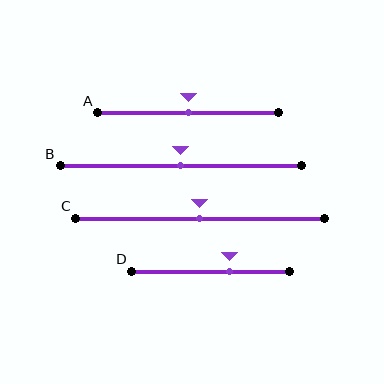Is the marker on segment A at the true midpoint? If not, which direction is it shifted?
Yes, the marker on segment A is at the true midpoint.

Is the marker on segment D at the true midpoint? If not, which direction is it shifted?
No, the marker on segment D is shifted to the right by about 12% of the segment length.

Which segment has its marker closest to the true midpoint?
Segment A has its marker closest to the true midpoint.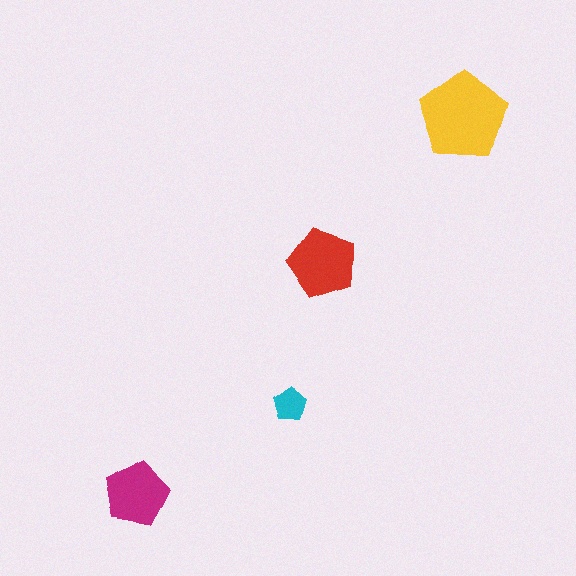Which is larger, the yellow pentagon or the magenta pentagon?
The yellow one.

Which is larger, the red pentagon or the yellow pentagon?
The yellow one.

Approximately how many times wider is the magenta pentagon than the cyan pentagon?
About 2 times wider.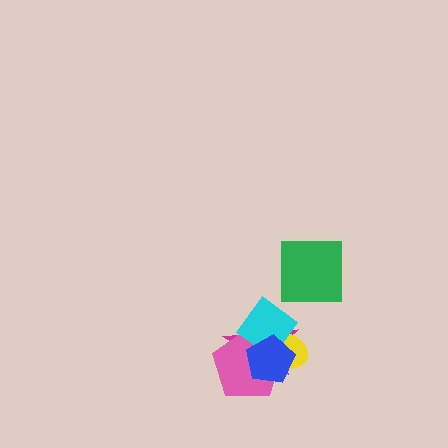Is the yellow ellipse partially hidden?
Yes, it is partially covered by another shape.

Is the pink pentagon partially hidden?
Yes, it is partially covered by another shape.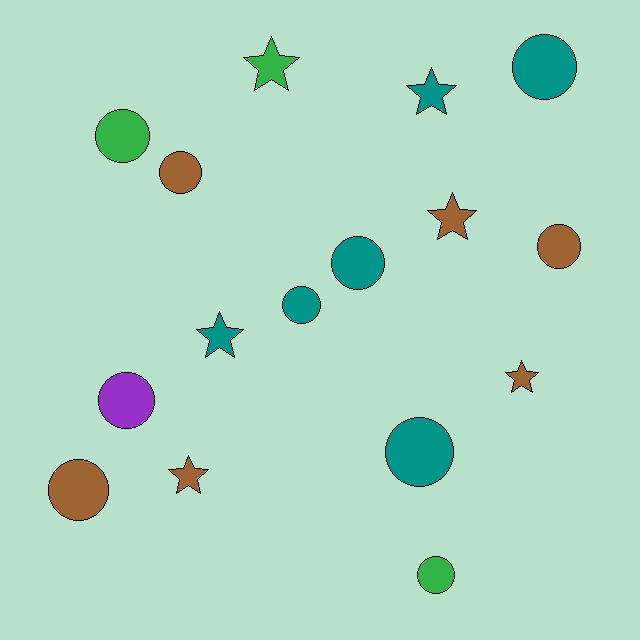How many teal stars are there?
There are 2 teal stars.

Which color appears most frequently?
Teal, with 6 objects.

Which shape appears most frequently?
Circle, with 10 objects.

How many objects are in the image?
There are 16 objects.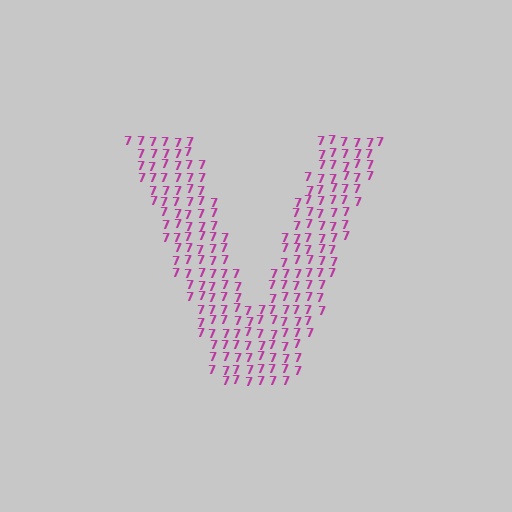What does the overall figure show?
The overall figure shows the letter V.